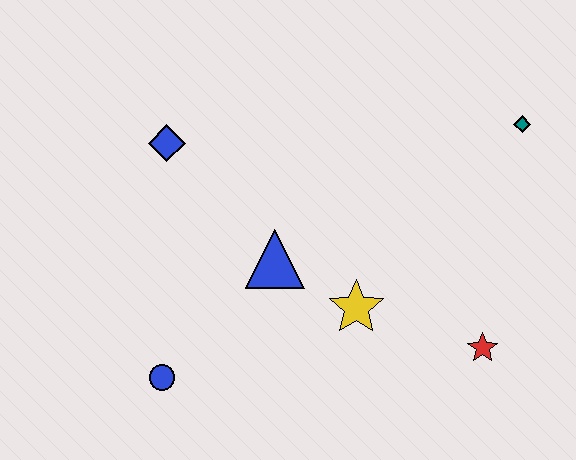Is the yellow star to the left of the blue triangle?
No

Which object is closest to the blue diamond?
The blue triangle is closest to the blue diamond.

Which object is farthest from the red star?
The blue diamond is farthest from the red star.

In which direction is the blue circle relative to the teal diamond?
The blue circle is to the left of the teal diamond.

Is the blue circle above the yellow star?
No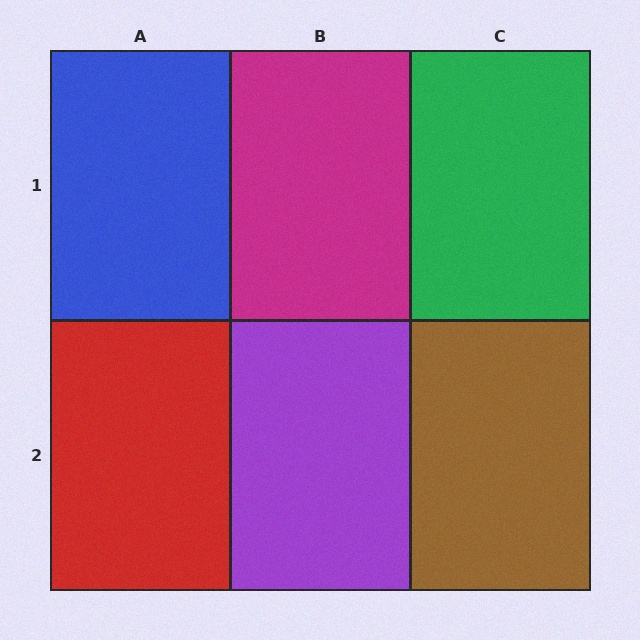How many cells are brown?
1 cell is brown.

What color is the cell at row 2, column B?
Purple.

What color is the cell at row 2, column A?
Red.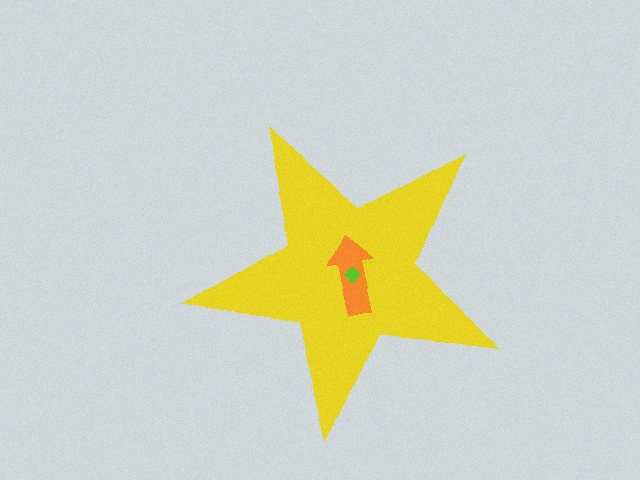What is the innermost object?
The lime diamond.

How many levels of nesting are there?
3.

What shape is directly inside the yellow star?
The orange arrow.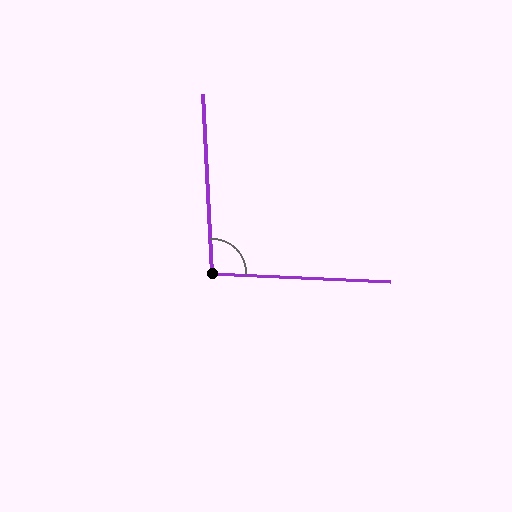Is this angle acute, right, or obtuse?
It is obtuse.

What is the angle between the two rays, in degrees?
Approximately 96 degrees.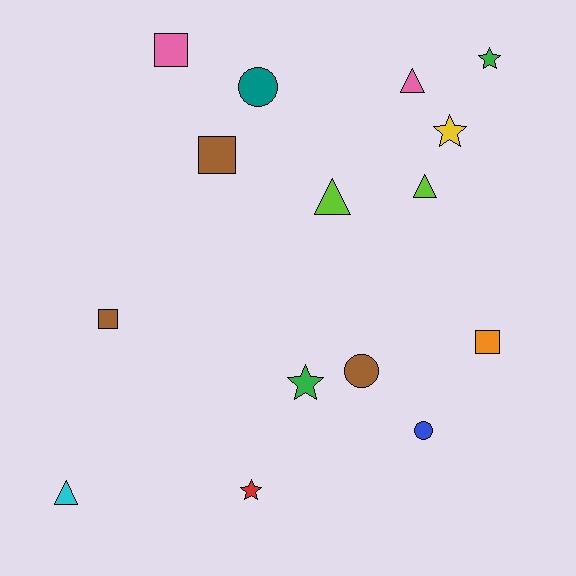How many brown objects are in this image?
There are 3 brown objects.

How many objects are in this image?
There are 15 objects.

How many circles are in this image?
There are 3 circles.